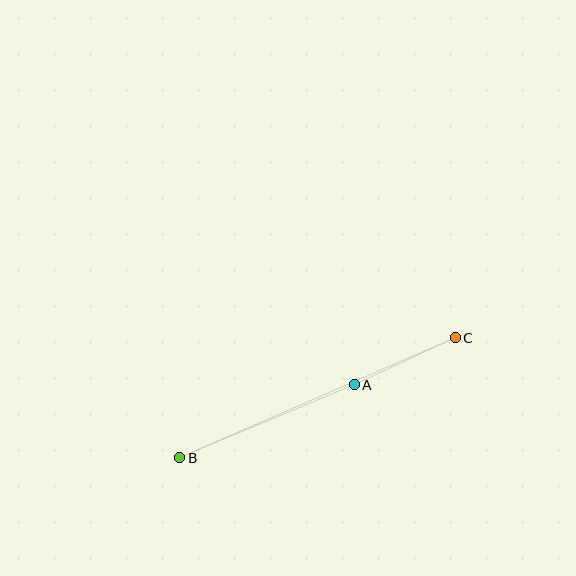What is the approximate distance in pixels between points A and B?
The distance between A and B is approximately 189 pixels.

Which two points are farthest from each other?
Points B and C are farthest from each other.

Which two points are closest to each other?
Points A and C are closest to each other.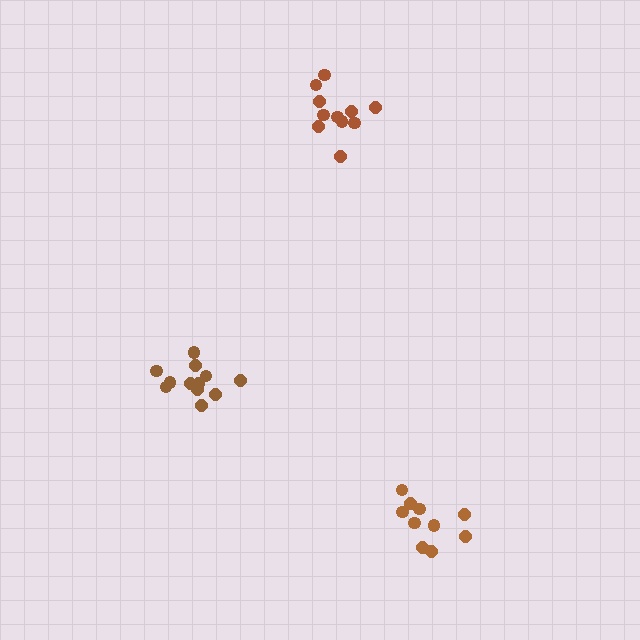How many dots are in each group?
Group 1: 11 dots, Group 2: 10 dots, Group 3: 12 dots (33 total).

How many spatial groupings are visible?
There are 3 spatial groupings.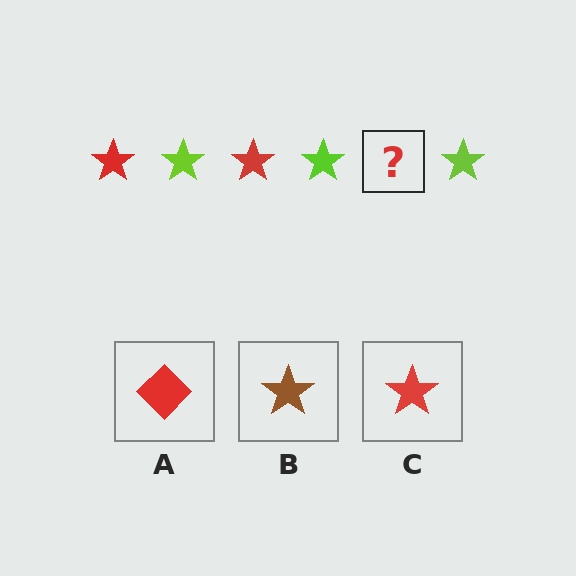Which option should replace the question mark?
Option C.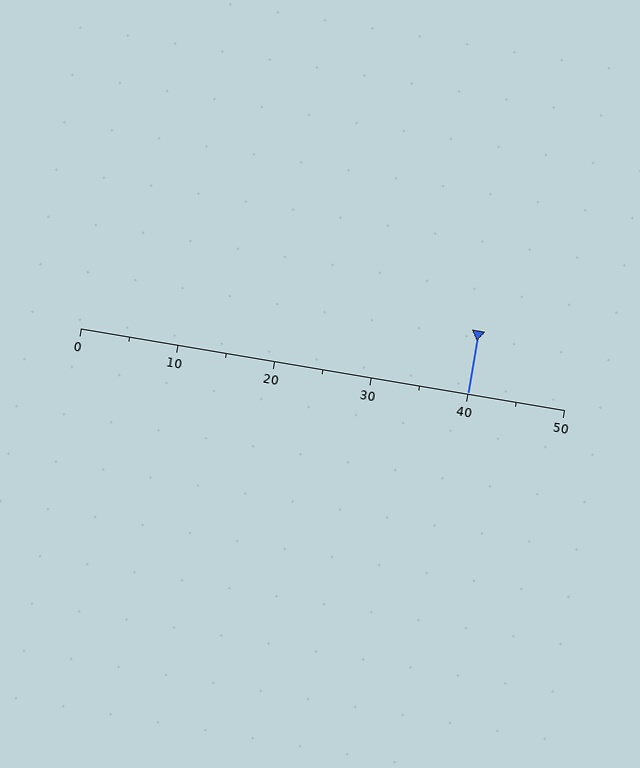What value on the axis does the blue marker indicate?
The marker indicates approximately 40.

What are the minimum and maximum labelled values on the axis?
The axis runs from 0 to 50.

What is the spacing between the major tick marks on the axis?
The major ticks are spaced 10 apart.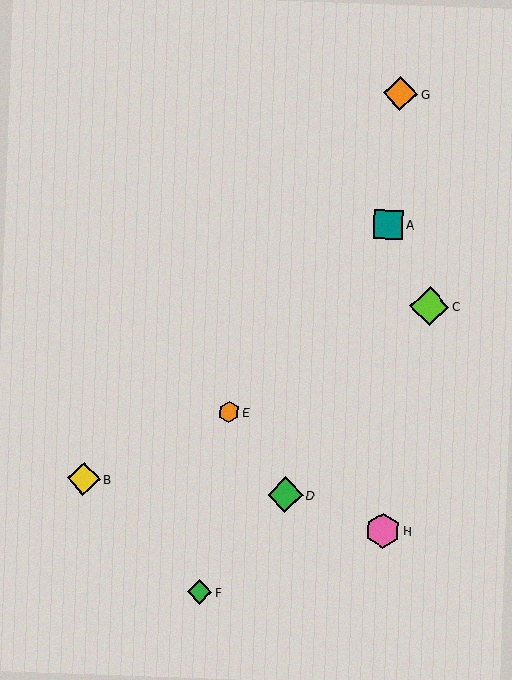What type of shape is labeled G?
Shape G is an orange diamond.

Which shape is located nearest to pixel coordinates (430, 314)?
The lime diamond (labeled C) at (430, 307) is nearest to that location.